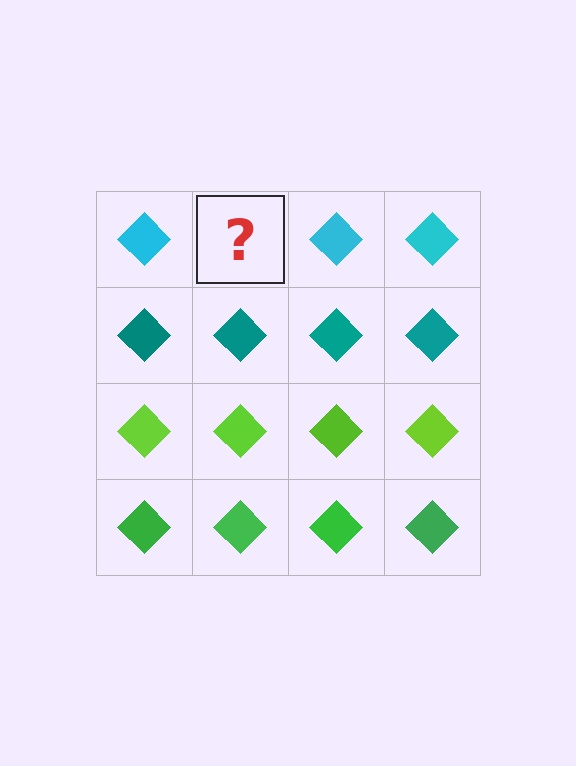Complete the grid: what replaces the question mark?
The question mark should be replaced with a cyan diamond.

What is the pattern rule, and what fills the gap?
The rule is that each row has a consistent color. The gap should be filled with a cyan diamond.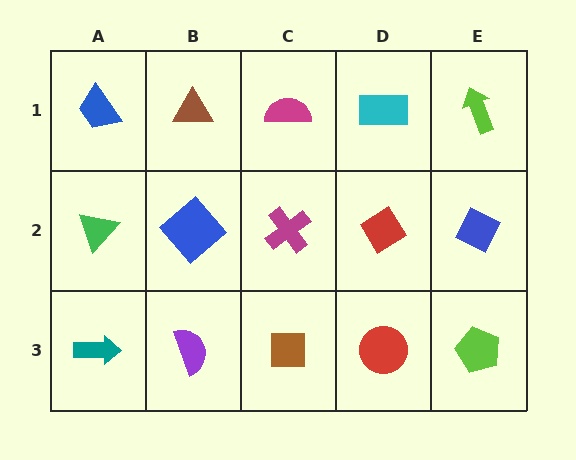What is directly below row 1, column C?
A magenta cross.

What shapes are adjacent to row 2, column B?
A brown triangle (row 1, column B), a purple semicircle (row 3, column B), a green triangle (row 2, column A), a magenta cross (row 2, column C).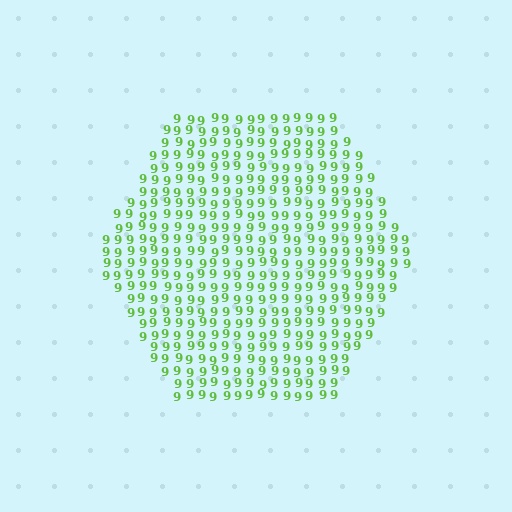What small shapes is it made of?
It is made of small digit 9's.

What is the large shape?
The large shape is a hexagon.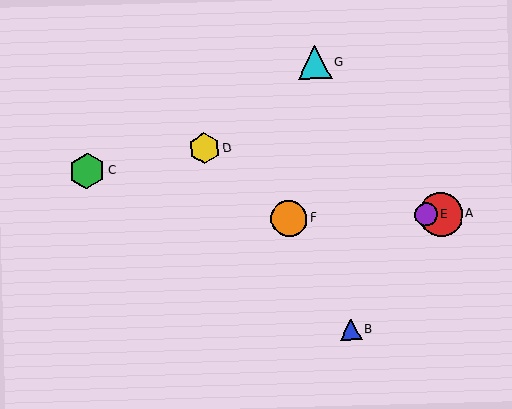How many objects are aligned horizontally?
3 objects (A, E, F) are aligned horizontally.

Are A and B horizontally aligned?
No, A is at y≈215 and B is at y≈329.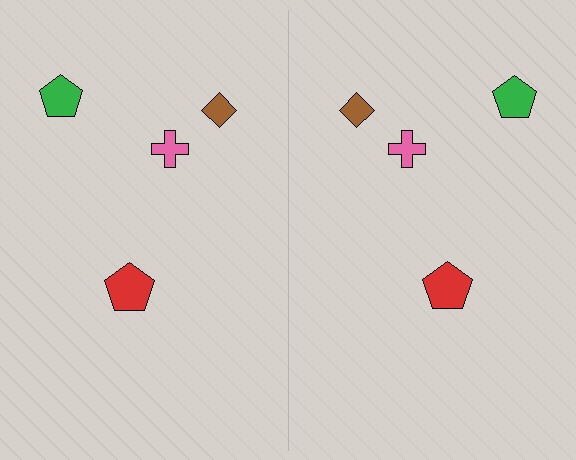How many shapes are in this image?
There are 8 shapes in this image.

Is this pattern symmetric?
Yes, this pattern has bilateral (reflection) symmetry.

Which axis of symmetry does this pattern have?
The pattern has a vertical axis of symmetry running through the center of the image.